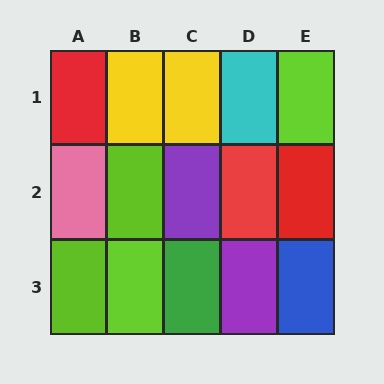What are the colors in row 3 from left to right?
Lime, lime, green, purple, blue.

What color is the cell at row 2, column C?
Purple.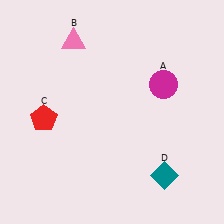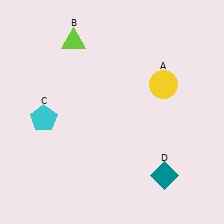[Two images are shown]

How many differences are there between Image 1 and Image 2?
There are 3 differences between the two images.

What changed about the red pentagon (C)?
In Image 1, C is red. In Image 2, it changed to cyan.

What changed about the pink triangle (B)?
In Image 1, B is pink. In Image 2, it changed to lime.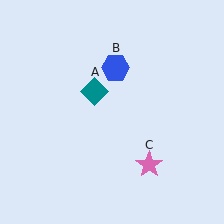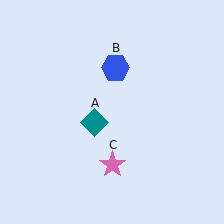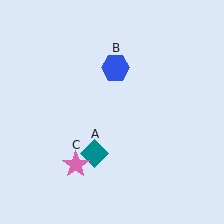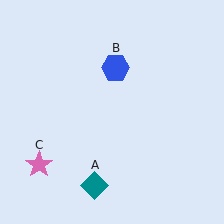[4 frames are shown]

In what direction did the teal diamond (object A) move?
The teal diamond (object A) moved down.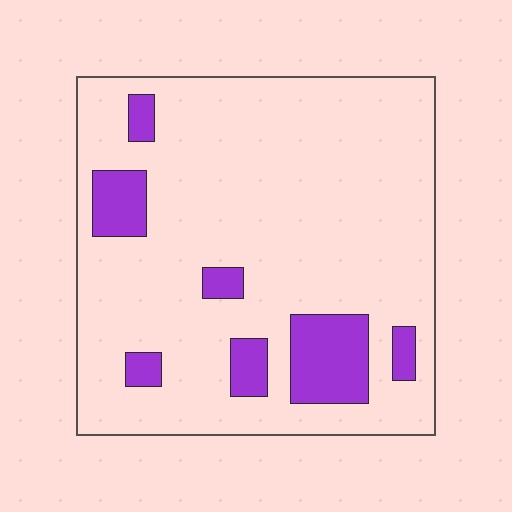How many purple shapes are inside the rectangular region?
7.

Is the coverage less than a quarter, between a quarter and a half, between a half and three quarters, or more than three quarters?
Less than a quarter.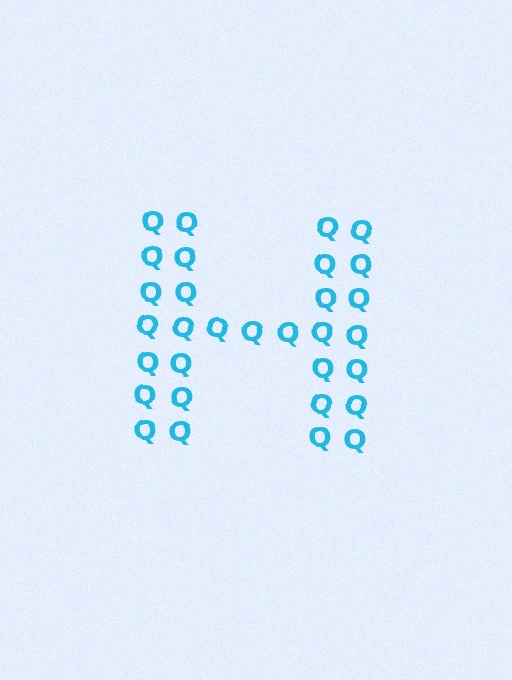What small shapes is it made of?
It is made of small letter Q's.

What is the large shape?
The large shape is the letter H.